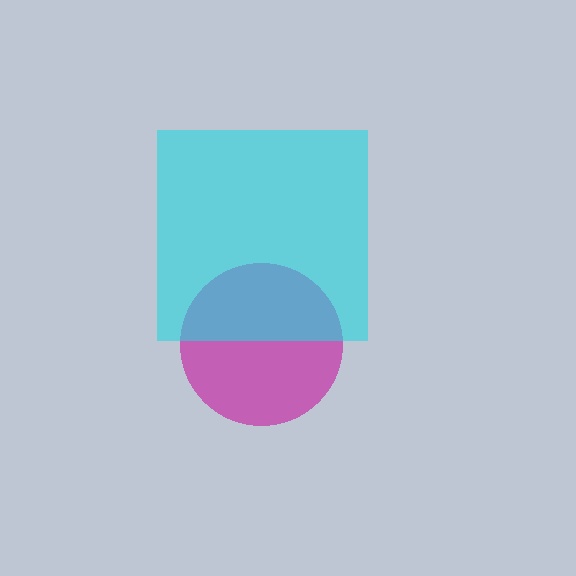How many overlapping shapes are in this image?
There are 2 overlapping shapes in the image.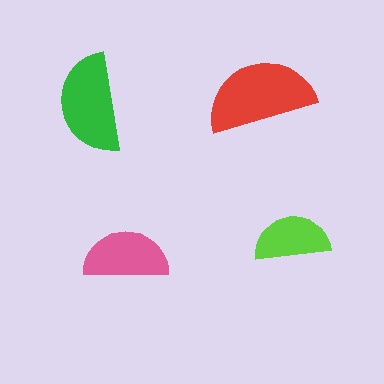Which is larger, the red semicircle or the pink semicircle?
The red one.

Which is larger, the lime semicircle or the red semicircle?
The red one.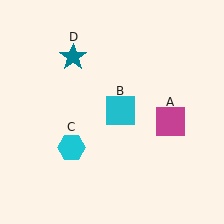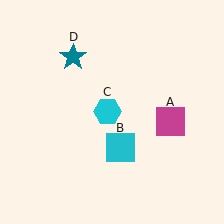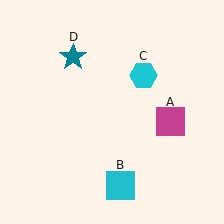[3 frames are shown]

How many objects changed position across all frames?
2 objects changed position: cyan square (object B), cyan hexagon (object C).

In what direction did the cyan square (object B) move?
The cyan square (object B) moved down.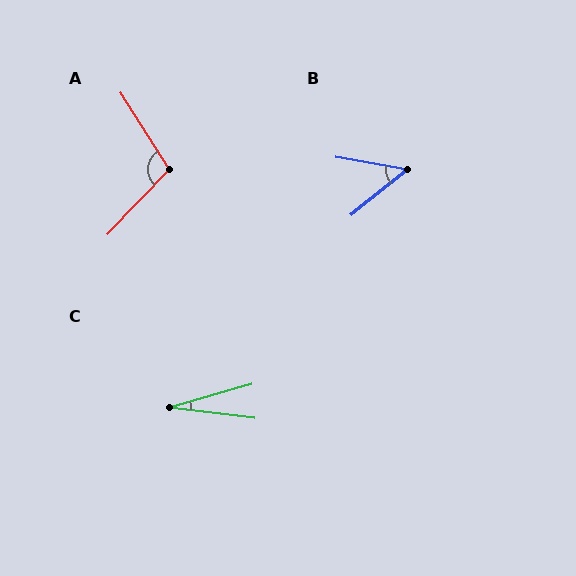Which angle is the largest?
A, at approximately 104 degrees.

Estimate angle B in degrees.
Approximately 49 degrees.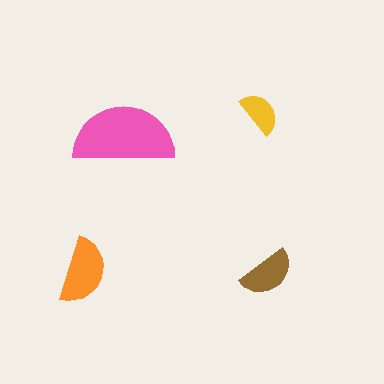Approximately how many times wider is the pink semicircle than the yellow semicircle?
About 2.5 times wider.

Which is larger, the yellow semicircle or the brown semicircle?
The brown one.